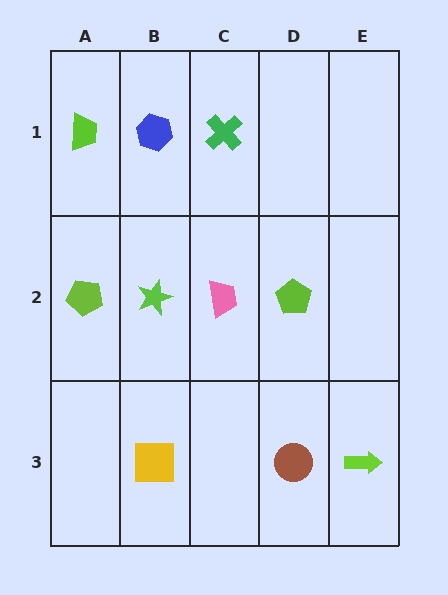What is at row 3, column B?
A yellow square.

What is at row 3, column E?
A lime arrow.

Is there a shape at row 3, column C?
No, that cell is empty.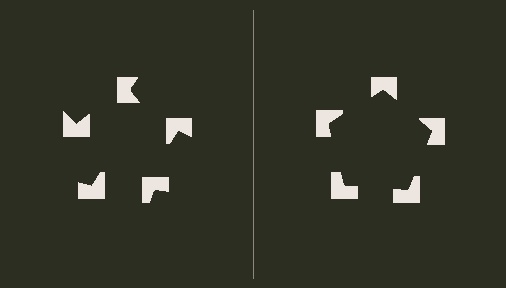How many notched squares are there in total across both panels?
10 — 5 on each side.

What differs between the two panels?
The notched squares are positioned identically on both sides; only the wedge orientations differ. On the right they align to a pentagon; on the left they are misaligned.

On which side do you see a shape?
An illusory pentagon appears on the right side. On the left side the wedge cuts are rotated, so no coherent shape forms.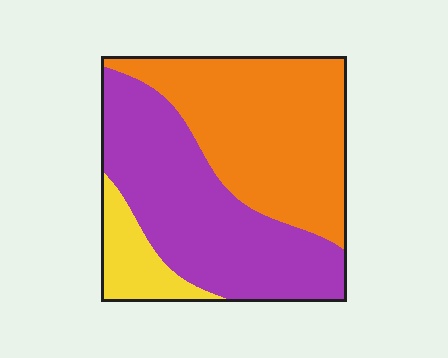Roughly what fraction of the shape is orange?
Orange covers about 45% of the shape.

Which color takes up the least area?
Yellow, at roughly 10%.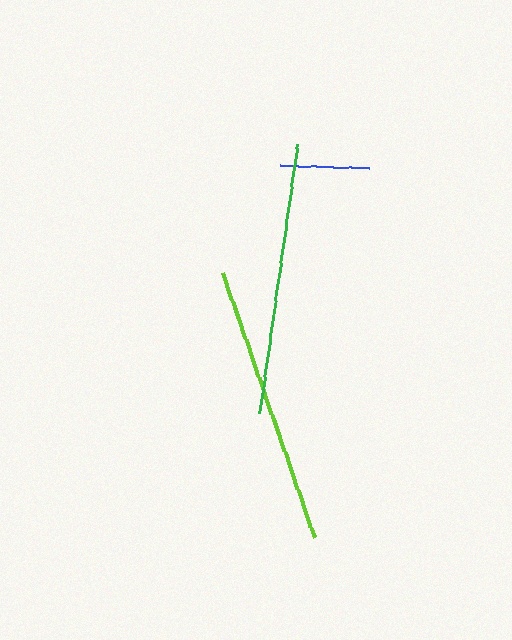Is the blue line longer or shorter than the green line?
The green line is longer than the blue line.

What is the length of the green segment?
The green segment is approximately 272 pixels long.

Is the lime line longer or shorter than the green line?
The lime line is longer than the green line.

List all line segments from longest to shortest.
From longest to shortest: lime, green, blue.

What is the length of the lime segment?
The lime segment is approximately 280 pixels long.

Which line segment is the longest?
The lime line is the longest at approximately 280 pixels.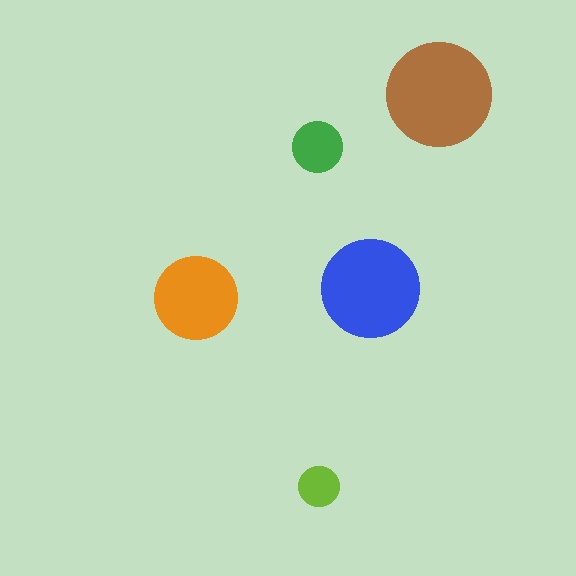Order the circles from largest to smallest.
the brown one, the blue one, the orange one, the green one, the lime one.